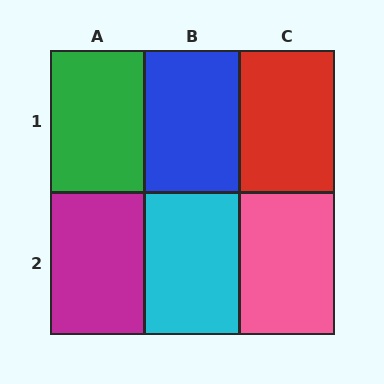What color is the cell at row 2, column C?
Pink.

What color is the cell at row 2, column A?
Magenta.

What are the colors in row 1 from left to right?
Green, blue, red.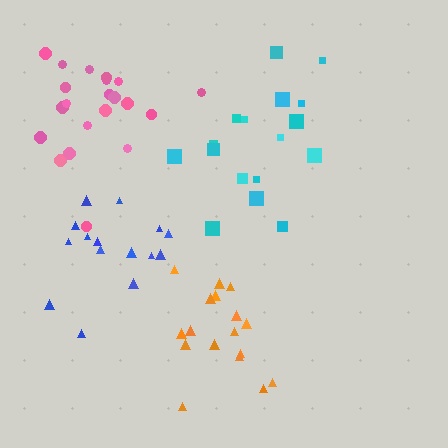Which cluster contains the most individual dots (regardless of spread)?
Pink (21).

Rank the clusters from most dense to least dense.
pink, cyan, orange, blue.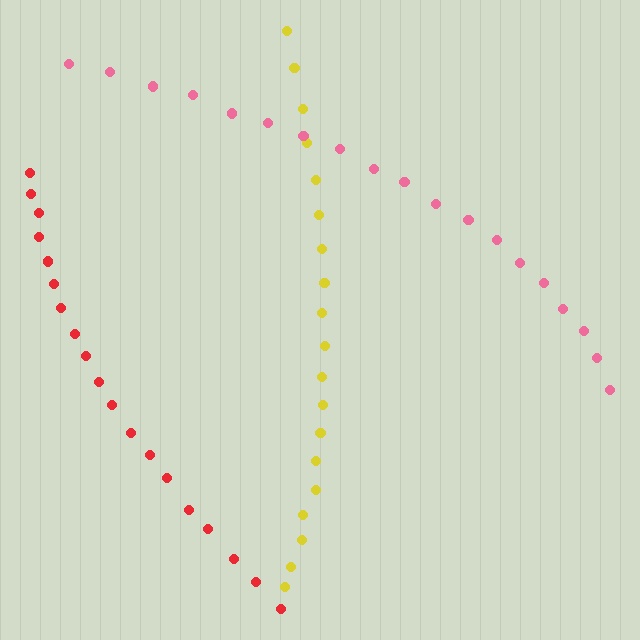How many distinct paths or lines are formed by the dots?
There are 3 distinct paths.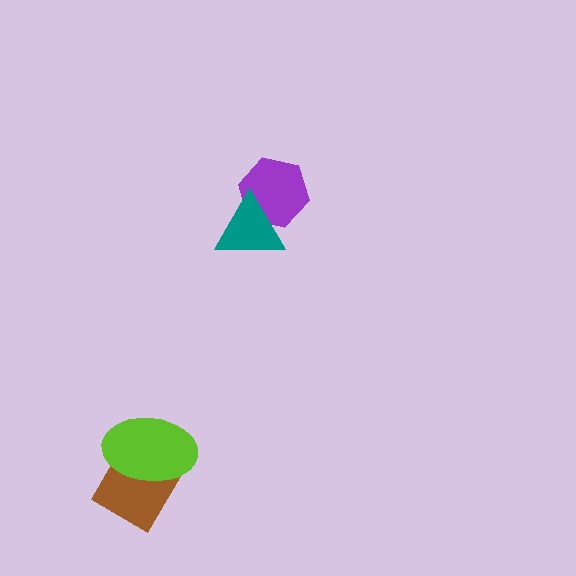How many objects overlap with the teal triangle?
1 object overlaps with the teal triangle.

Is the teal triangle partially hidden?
No, no other shape covers it.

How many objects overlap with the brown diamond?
1 object overlaps with the brown diamond.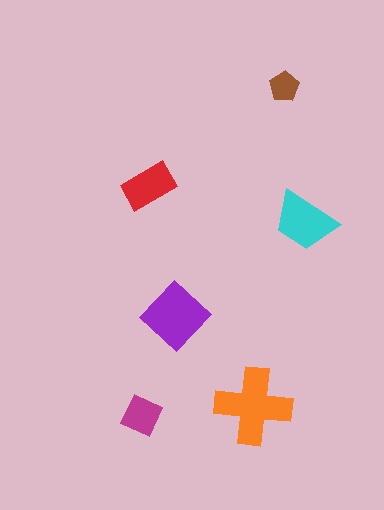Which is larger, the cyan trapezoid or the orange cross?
The orange cross.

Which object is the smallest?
The brown pentagon.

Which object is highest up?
The brown pentagon is topmost.